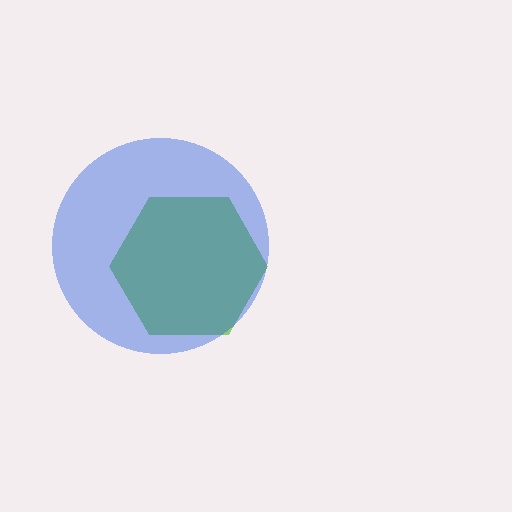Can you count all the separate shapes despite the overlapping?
Yes, there are 2 separate shapes.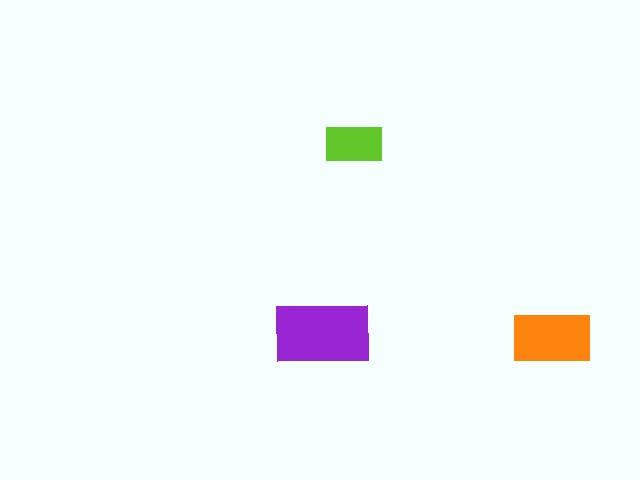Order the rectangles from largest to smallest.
the purple one, the orange one, the lime one.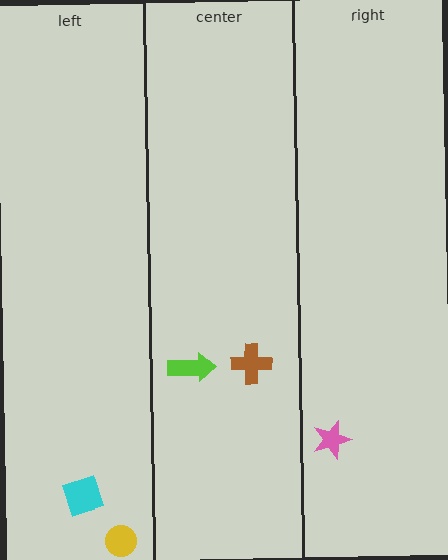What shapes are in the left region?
The cyan diamond, the yellow circle.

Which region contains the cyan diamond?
The left region.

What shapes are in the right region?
The pink star.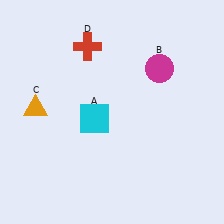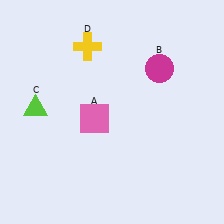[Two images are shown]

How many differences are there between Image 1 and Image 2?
There are 3 differences between the two images.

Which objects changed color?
A changed from cyan to pink. C changed from orange to lime. D changed from red to yellow.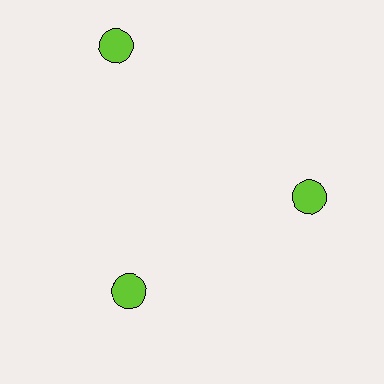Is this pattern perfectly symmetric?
No. The 3 lime circles are arranged in a ring, but one element near the 11 o'clock position is pushed outward from the center, breaking the 3-fold rotational symmetry.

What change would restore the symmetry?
The symmetry would be restored by moving it inward, back onto the ring so that all 3 circles sit at equal angles and equal distance from the center.